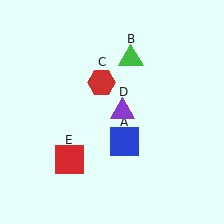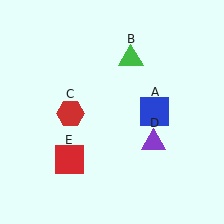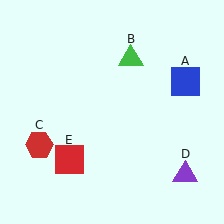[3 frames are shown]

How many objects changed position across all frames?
3 objects changed position: blue square (object A), red hexagon (object C), purple triangle (object D).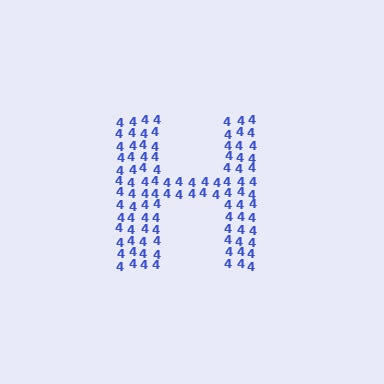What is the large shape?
The large shape is the letter H.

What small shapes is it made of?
It is made of small digit 4's.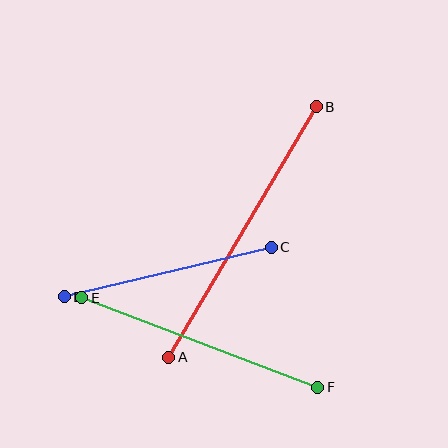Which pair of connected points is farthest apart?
Points A and B are farthest apart.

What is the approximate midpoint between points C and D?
The midpoint is at approximately (168, 272) pixels.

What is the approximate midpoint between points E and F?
The midpoint is at approximately (200, 343) pixels.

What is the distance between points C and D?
The distance is approximately 213 pixels.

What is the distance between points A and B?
The distance is approximately 291 pixels.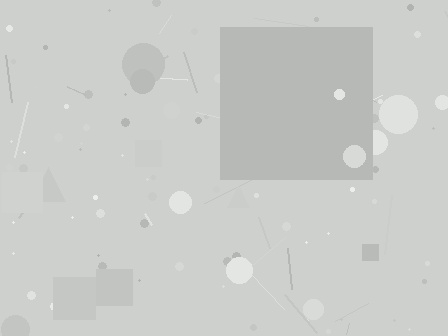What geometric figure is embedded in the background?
A square is embedded in the background.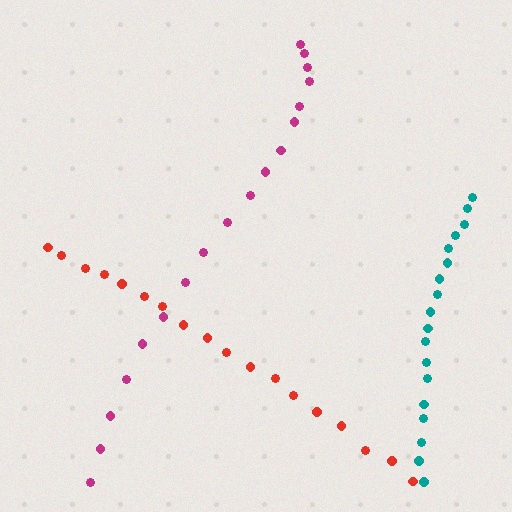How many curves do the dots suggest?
There are 3 distinct paths.